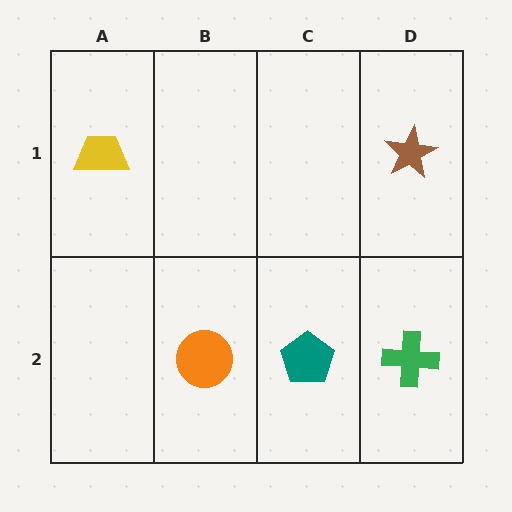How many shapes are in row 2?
3 shapes.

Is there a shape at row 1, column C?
No, that cell is empty.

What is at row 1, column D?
A brown star.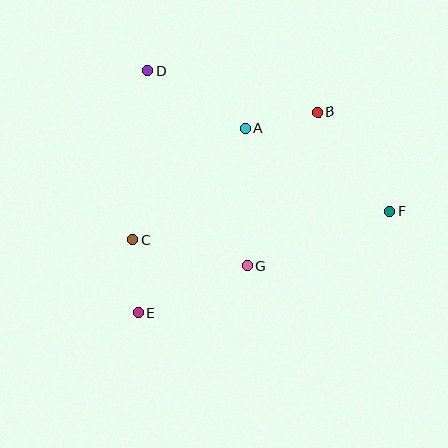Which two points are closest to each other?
Points C and E are closest to each other.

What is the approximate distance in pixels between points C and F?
The distance between C and F is approximately 258 pixels.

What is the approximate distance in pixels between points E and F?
The distance between E and F is approximately 270 pixels.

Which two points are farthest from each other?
Points D and F are farthest from each other.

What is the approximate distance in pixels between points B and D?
The distance between B and D is approximately 175 pixels.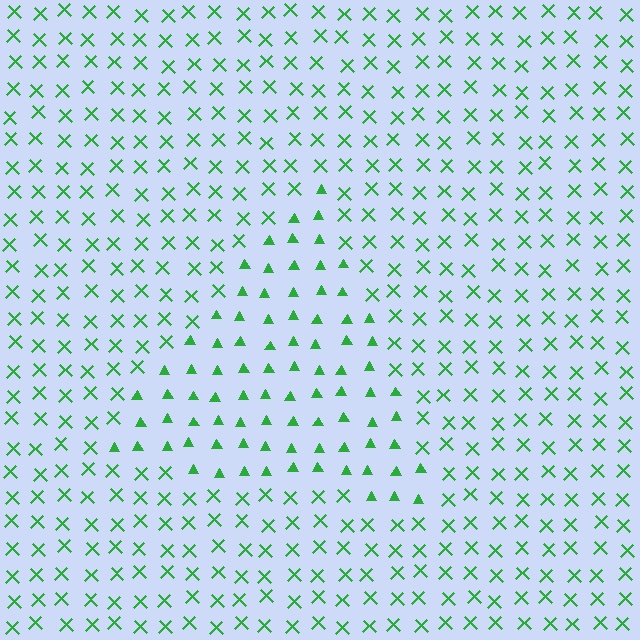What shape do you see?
I see a triangle.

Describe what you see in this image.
The image is filled with small green elements arranged in a uniform grid. A triangle-shaped region contains triangles, while the surrounding area contains X marks. The boundary is defined purely by the change in element shape.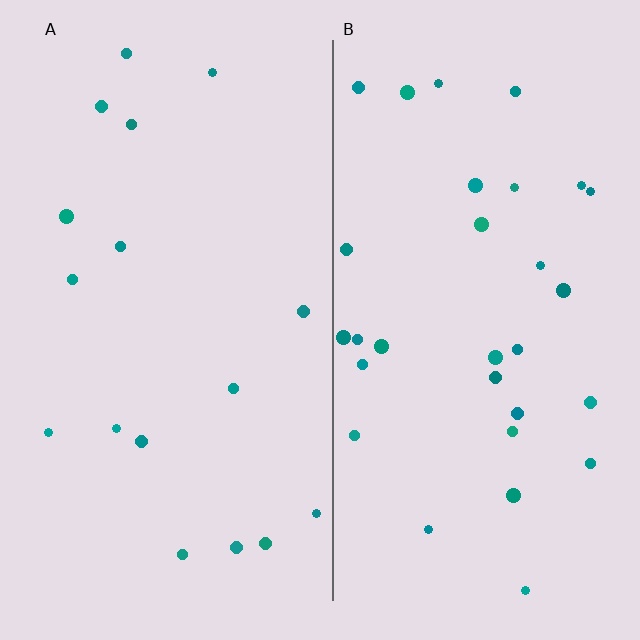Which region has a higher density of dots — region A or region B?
B (the right).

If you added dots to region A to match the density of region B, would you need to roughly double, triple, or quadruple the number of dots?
Approximately double.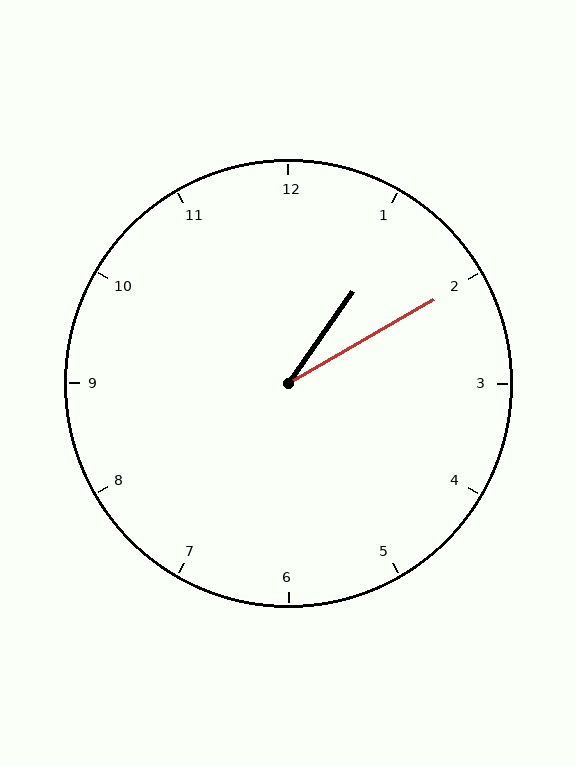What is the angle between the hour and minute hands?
Approximately 25 degrees.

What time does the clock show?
1:10.